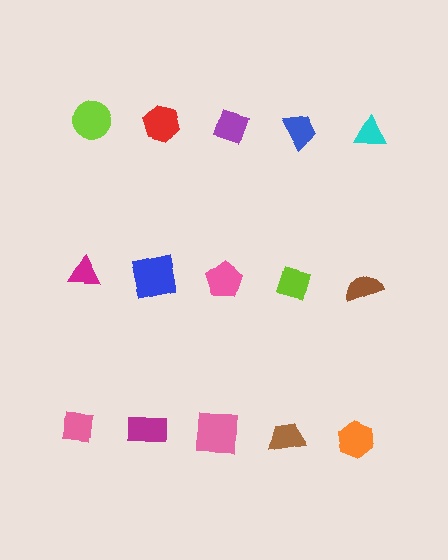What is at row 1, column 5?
A cyan triangle.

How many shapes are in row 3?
5 shapes.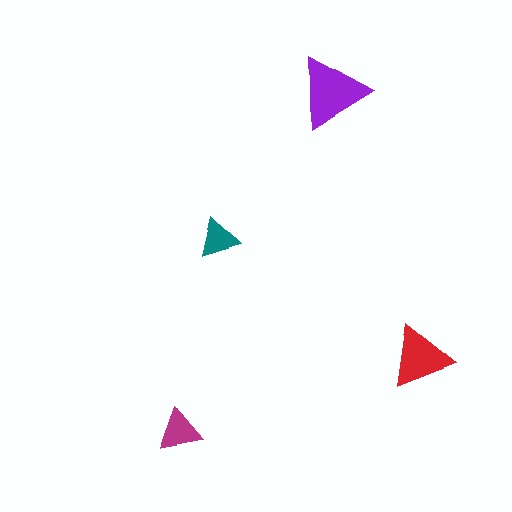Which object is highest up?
The purple triangle is topmost.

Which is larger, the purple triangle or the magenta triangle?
The purple one.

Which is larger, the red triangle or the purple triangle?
The purple one.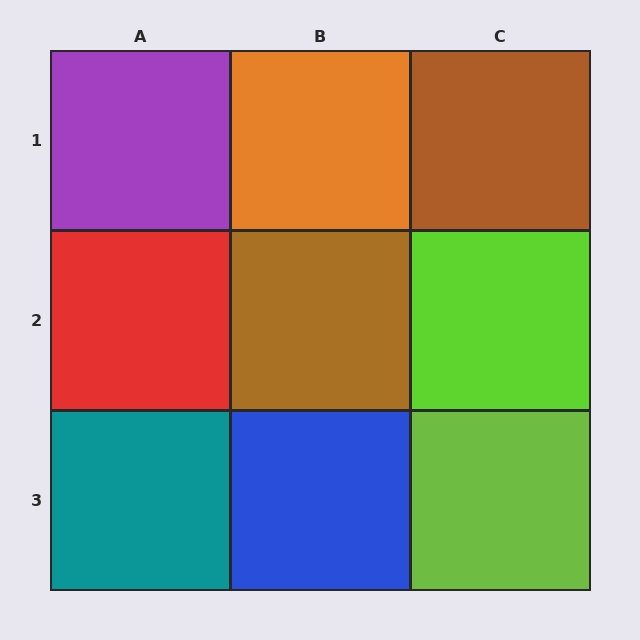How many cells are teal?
1 cell is teal.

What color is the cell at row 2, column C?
Lime.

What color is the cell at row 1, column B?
Orange.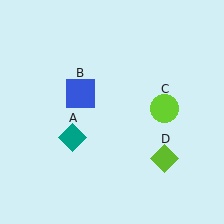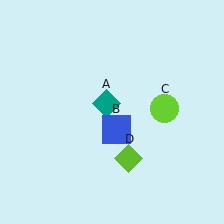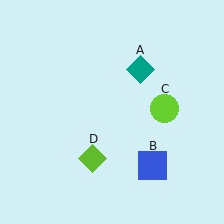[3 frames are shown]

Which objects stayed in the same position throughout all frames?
Lime circle (object C) remained stationary.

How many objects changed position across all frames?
3 objects changed position: teal diamond (object A), blue square (object B), lime diamond (object D).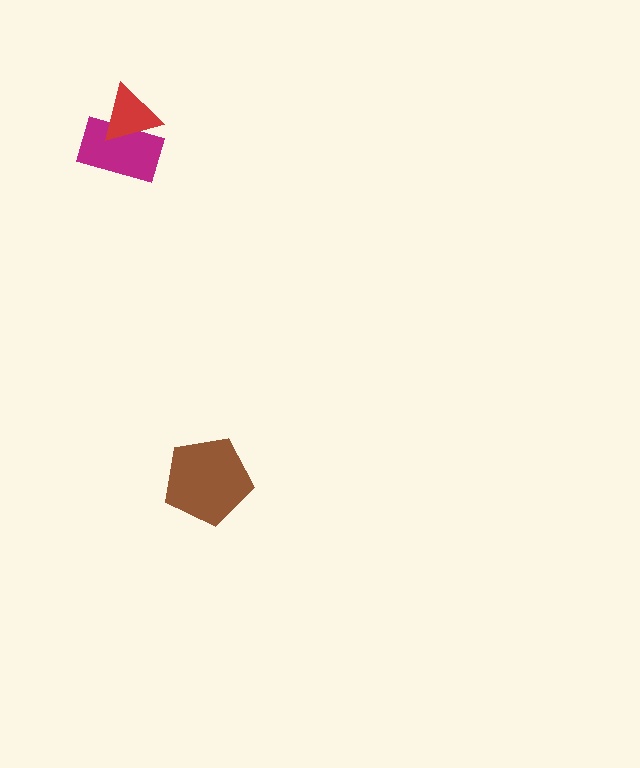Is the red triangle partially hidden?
No, no other shape covers it.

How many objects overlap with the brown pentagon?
0 objects overlap with the brown pentagon.